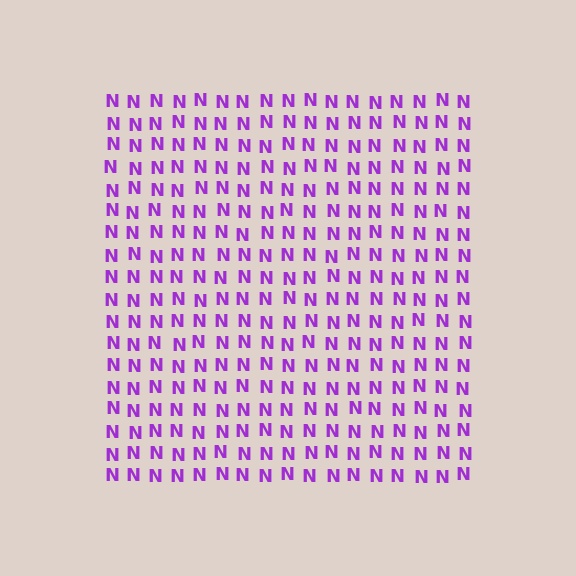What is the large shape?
The large shape is a square.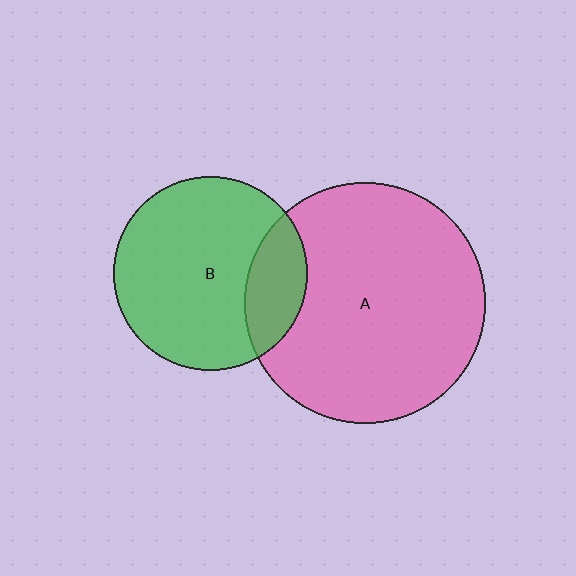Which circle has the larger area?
Circle A (pink).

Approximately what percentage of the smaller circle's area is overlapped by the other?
Approximately 20%.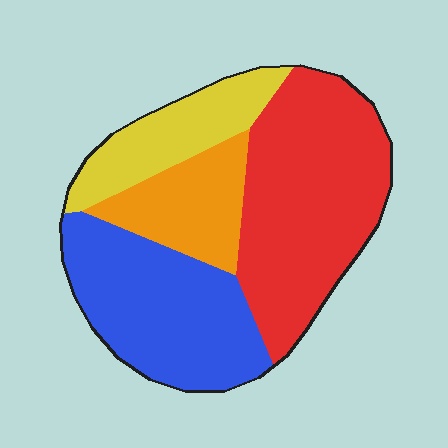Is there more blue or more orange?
Blue.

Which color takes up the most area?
Red, at roughly 40%.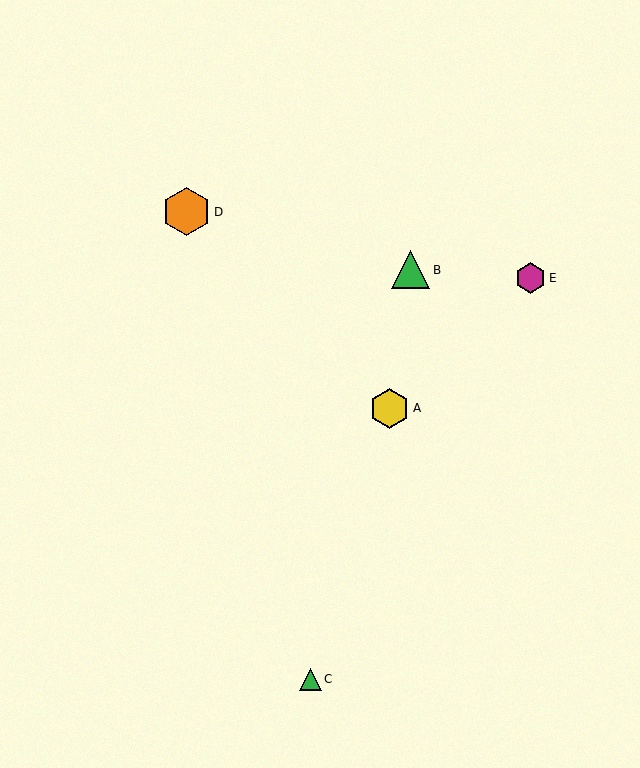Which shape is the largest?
The orange hexagon (labeled D) is the largest.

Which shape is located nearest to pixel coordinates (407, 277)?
The green triangle (labeled B) at (411, 270) is nearest to that location.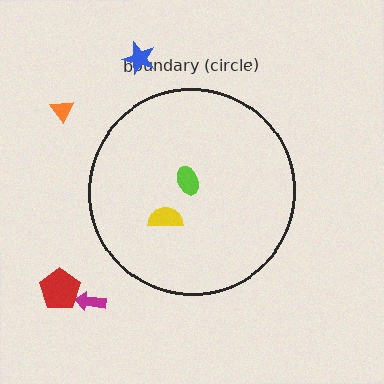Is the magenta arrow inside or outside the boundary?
Outside.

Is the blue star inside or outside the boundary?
Outside.